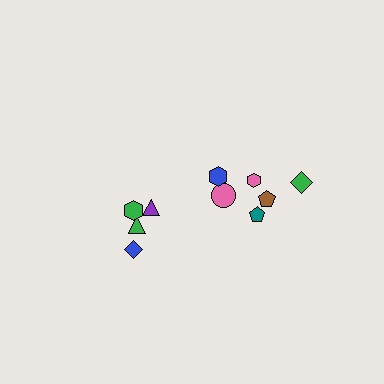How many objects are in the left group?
There are 4 objects.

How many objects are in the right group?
There are 6 objects.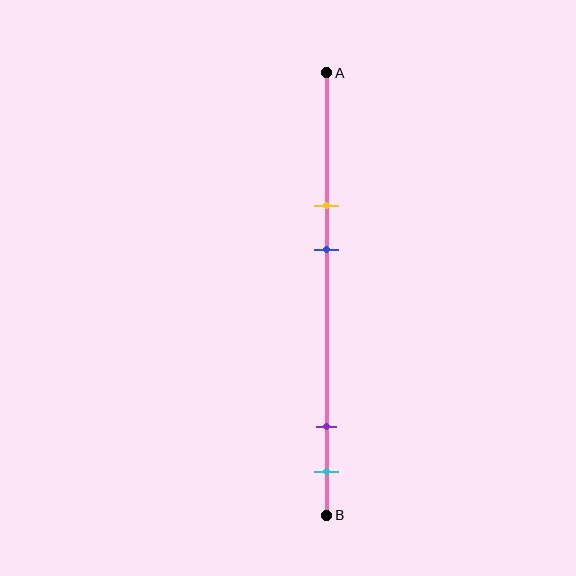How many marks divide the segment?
There are 4 marks dividing the segment.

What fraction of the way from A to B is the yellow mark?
The yellow mark is approximately 30% (0.3) of the way from A to B.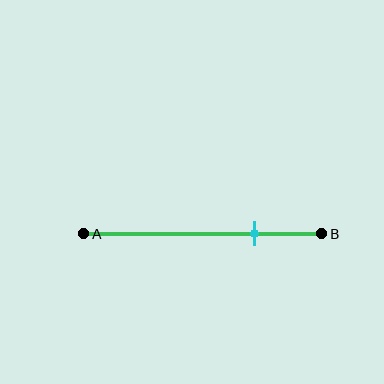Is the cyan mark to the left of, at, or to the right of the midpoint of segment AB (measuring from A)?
The cyan mark is to the right of the midpoint of segment AB.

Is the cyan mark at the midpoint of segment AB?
No, the mark is at about 70% from A, not at the 50% midpoint.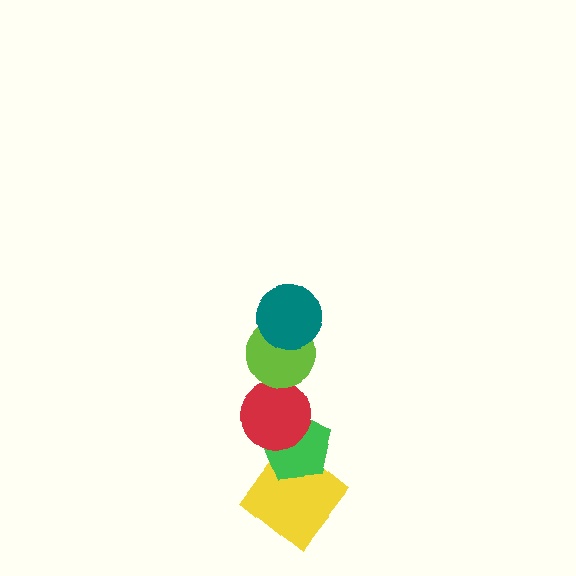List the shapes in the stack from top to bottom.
From top to bottom: the teal circle, the lime circle, the red circle, the green pentagon, the yellow diamond.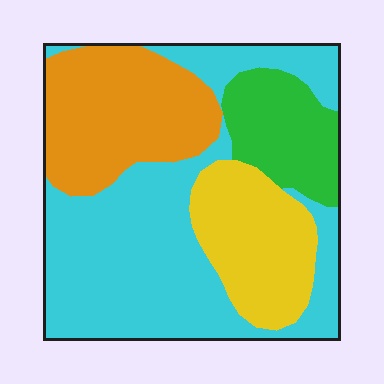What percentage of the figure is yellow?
Yellow takes up about one sixth (1/6) of the figure.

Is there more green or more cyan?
Cyan.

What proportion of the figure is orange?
Orange takes up between a sixth and a third of the figure.